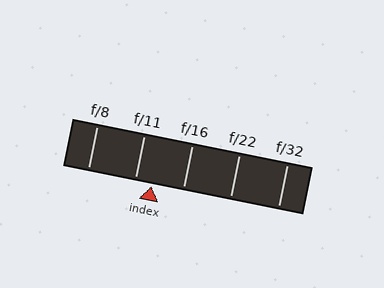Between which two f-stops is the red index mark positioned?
The index mark is between f/11 and f/16.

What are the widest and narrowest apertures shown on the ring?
The widest aperture shown is f/8 and the narrowest is f/32.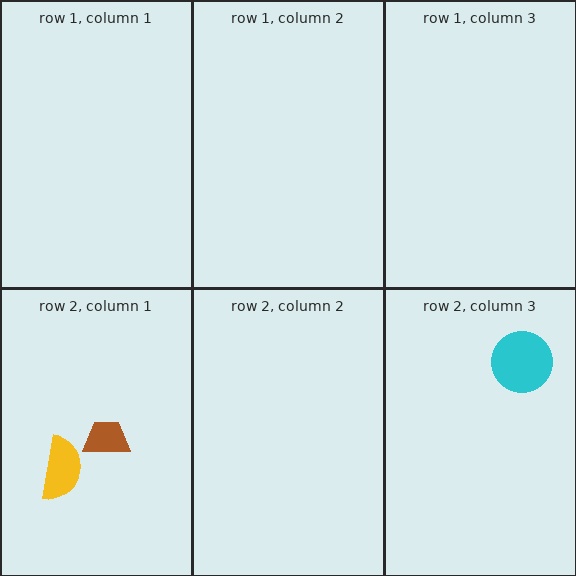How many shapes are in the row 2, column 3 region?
1.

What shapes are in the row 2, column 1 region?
The brown trapezoid, the yellow semicircle.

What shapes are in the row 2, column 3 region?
The cyan circle.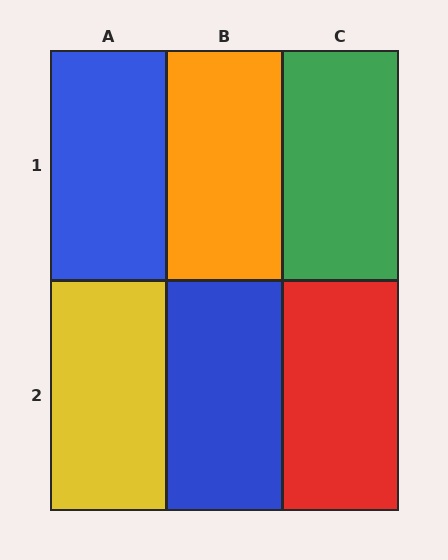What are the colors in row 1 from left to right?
Blue, orange, green.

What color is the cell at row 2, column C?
Red.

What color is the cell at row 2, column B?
Blue.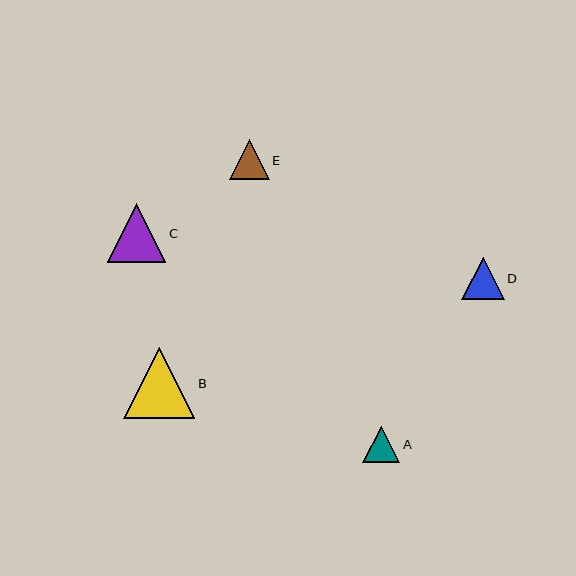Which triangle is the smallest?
Triangle A is the smallest with a size of approximately 37 pixels.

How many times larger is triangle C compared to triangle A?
Triangle C is approximately 1.6 times the size of triangle A.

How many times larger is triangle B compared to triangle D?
Triangle B is approximately 1.7 times the size of triangle D.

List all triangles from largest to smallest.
From largest to smallest: B, C, D, E, A.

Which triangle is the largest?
Triangle B is the largest with a size of approximately 71 pixels.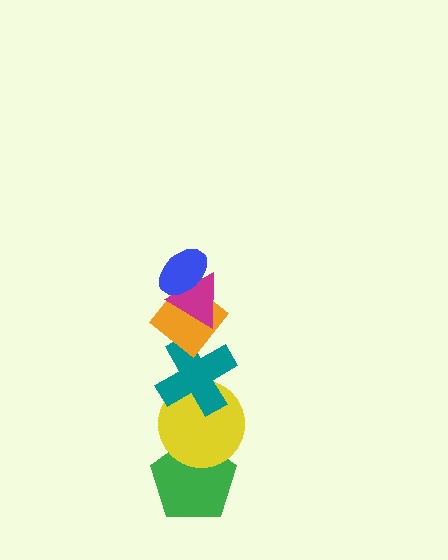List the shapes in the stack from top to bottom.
From top to bottom: the blue ellipse, the magenta triangle, the orange diamond, the teal cross, the yellow circle, the green pentagon.